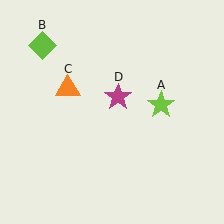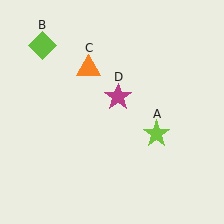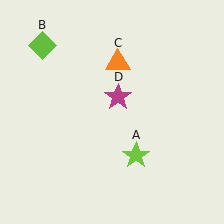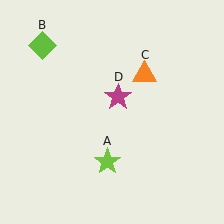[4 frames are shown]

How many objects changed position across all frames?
2 objects changed position: lime star (object A), orange triangle (object C).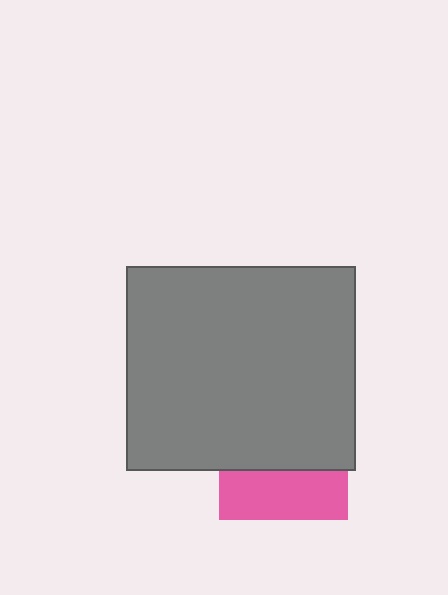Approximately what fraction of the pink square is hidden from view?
Roughly 62% of the pink square is hidden behind the gray rectangle.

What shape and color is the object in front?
The object in front is a gray rectangle.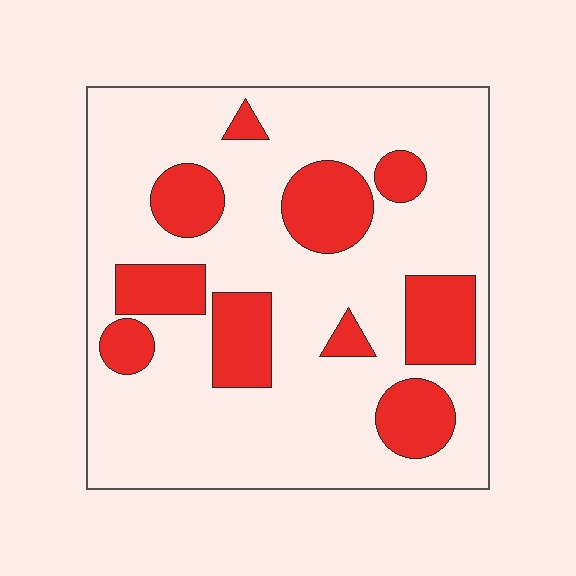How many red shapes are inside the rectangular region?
10.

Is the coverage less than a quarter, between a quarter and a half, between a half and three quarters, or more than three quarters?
Less than a quarter.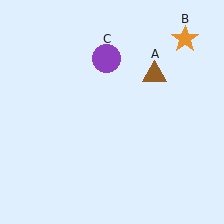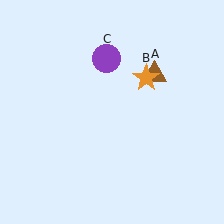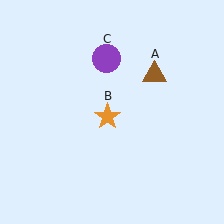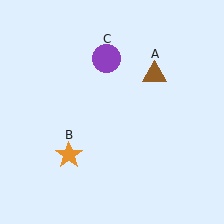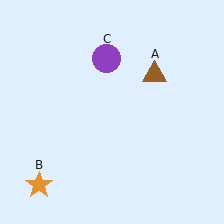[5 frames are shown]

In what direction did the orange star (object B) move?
The orange star (object B) moved down and to the left.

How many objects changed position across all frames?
1 object changed position: orange star (object B).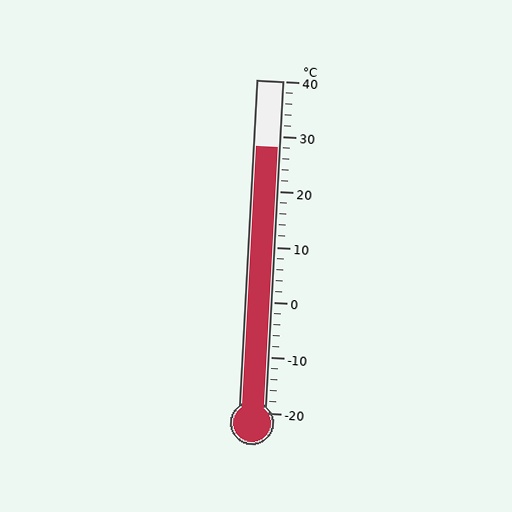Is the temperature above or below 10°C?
The temperature is above 10°C.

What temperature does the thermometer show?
The thermometer shows approximately 28°C.